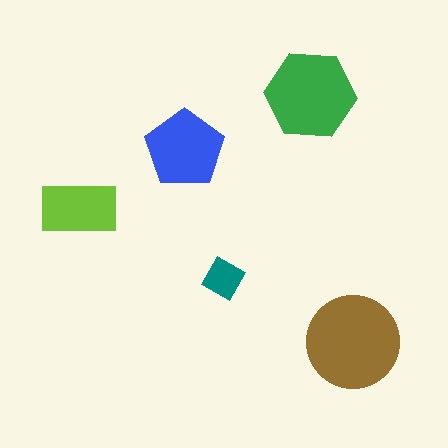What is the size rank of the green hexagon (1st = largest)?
2nd.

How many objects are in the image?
There are 5 objects in the image.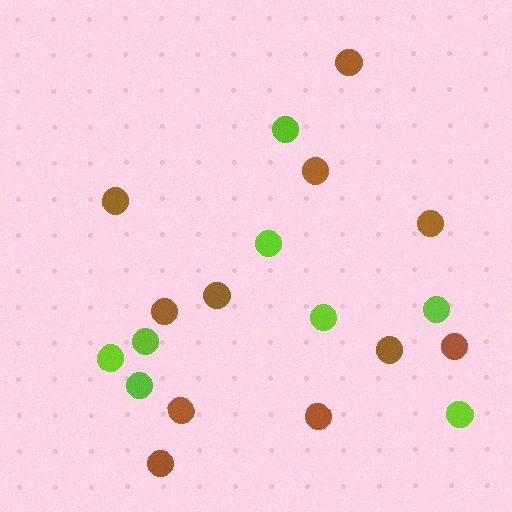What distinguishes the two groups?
There are 2 groups: one group of lime circles (8) and one group of brown circles (11).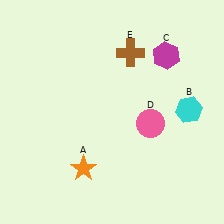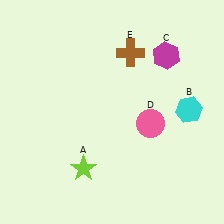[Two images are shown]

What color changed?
The star (A) changed from orange in Image 1 to lime in Image 2.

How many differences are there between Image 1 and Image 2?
There is 1 difference between the two images.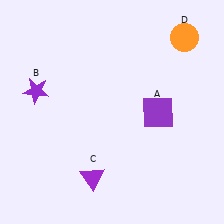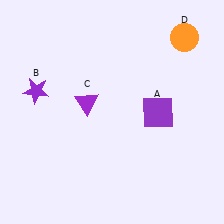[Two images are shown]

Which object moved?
The purple triangle (C) moved up.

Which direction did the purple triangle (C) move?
The purple triangle (C) moved up.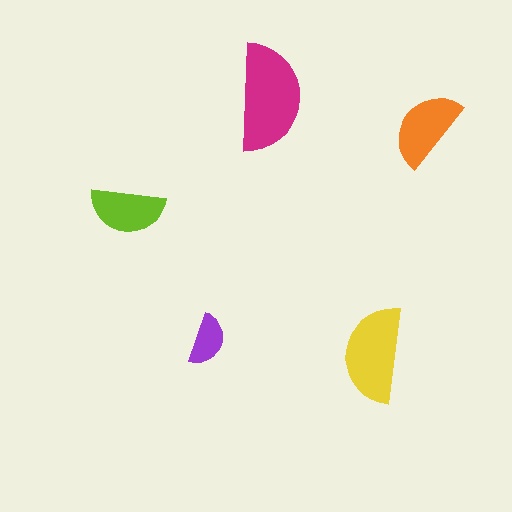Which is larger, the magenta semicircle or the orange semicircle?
The magenta one.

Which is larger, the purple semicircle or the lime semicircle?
The lime one.